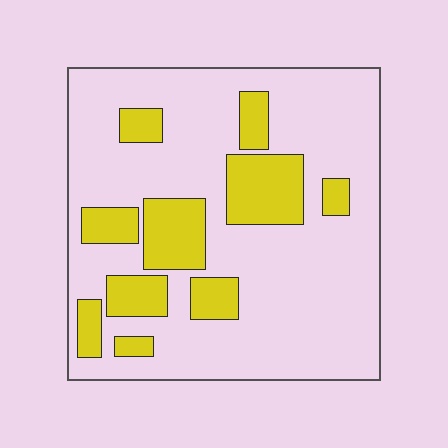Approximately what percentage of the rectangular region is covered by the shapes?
Approximately 25%.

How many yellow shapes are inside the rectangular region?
10.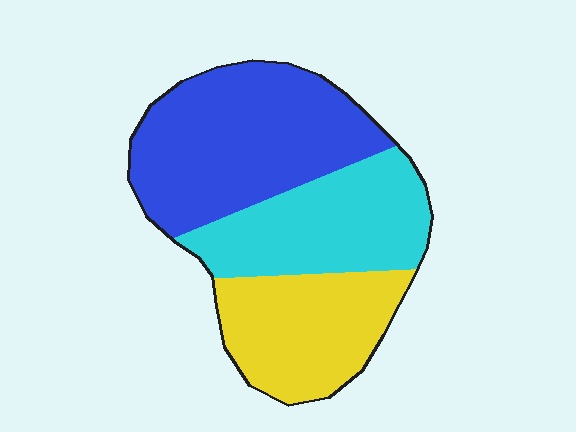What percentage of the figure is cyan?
Cyan covers about 30% of the figure.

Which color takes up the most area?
Blue, at roughly 40%.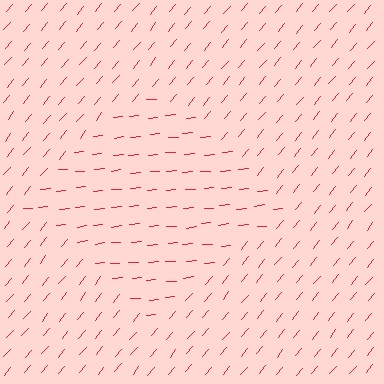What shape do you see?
I see a diamond.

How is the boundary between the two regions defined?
The boundary is defined purely by a change in line orientation (approximately 45 degrees difference). All lines are the same color and thickness.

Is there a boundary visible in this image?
Yes, there is a texture boundary formed by a change in line orientation.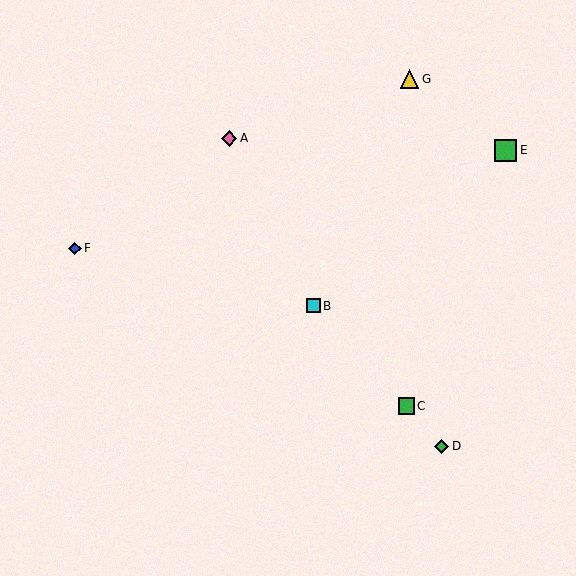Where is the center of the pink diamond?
The center of the pink diamond is at (229, 138).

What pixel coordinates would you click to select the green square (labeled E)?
Click at (506, 150) to select the green square E.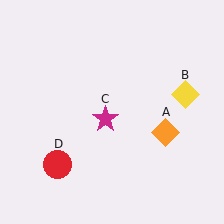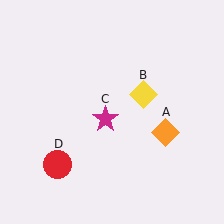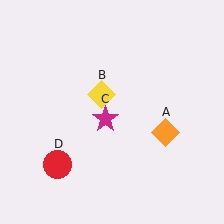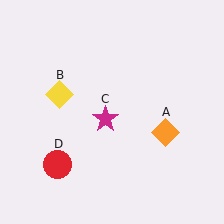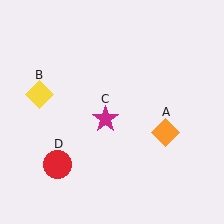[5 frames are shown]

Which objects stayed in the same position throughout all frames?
Orange diamond (object A) and magenta star (object C) and red circle (object D) remained stationary.